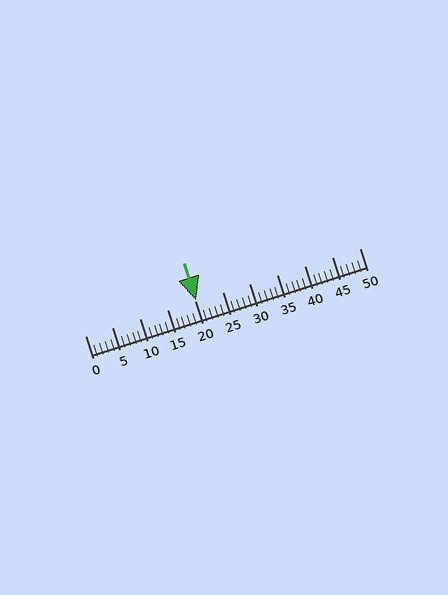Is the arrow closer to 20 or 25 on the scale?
The arrow is closer to 20.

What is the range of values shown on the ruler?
The ruler shows values from 0 to 50.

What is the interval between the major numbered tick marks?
The major tick marks are spaced 5 units apart.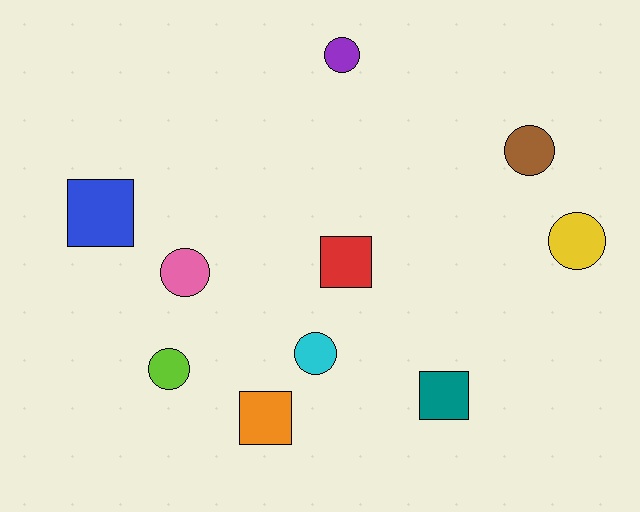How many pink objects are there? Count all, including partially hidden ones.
There is 1 pink object.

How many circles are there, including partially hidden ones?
There are 6 circles.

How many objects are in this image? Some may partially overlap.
There are 10 objects.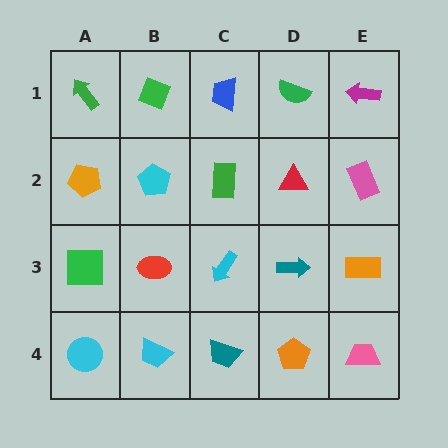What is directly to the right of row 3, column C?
A teal arrow.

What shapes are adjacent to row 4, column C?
A cyan arrow (row 3, column C), a cyan trapezoid (row 4, column B), an orange pentagon (row 4, column D).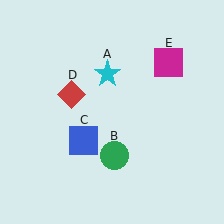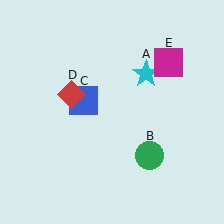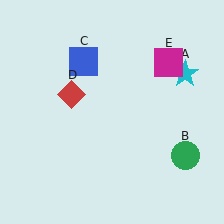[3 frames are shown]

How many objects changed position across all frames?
3 objects changed position: cyan star (object A), green circle (object B), blue square (object C).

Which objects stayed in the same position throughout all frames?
Red diamond (object D) and magenta square (object E) remained stationary.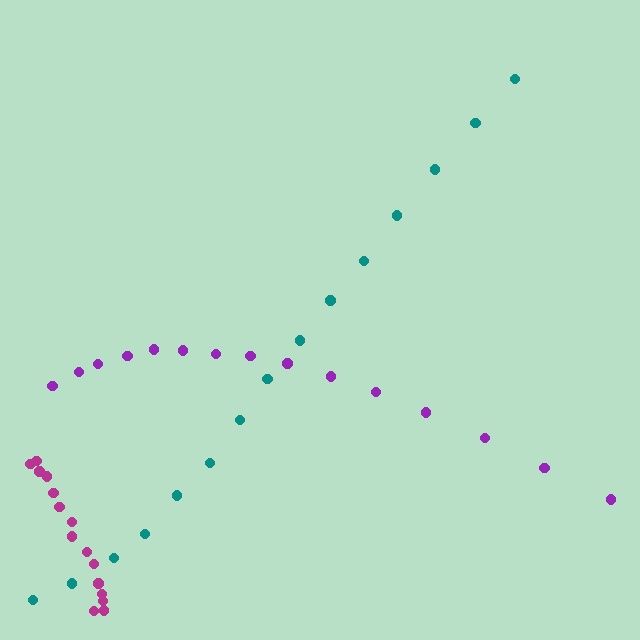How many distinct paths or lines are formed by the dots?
There are 3 distinct paths.